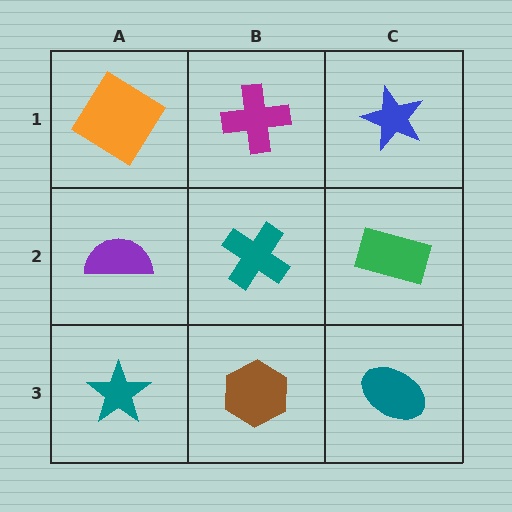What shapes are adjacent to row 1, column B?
A teal cross (row 2, column B), an orange diamond (row 1, column A), a blue star (row 1, column C).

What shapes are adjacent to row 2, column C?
A blue star (row 1, column C), a teal ellipse (row 3, column C), a teal cross (row 2, column B).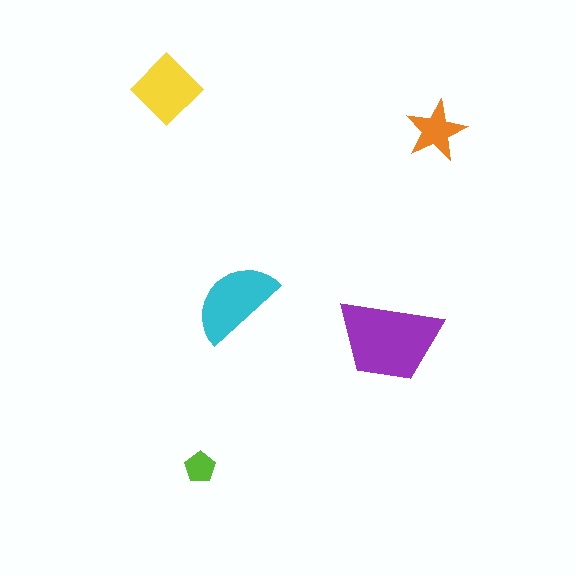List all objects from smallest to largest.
The lime pentagon, the orange star, the yellow diamond, the cyan semicircle, the purple trapezoid.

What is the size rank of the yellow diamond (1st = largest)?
3rd.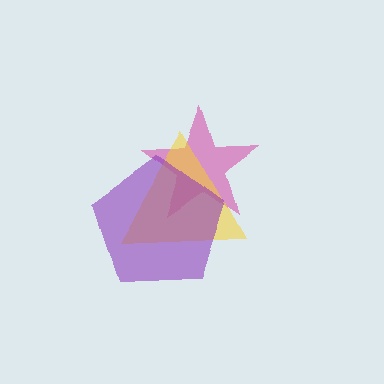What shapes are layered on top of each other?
The layered shapes are: a magenta star, a yellow triangle, a purple pentagon.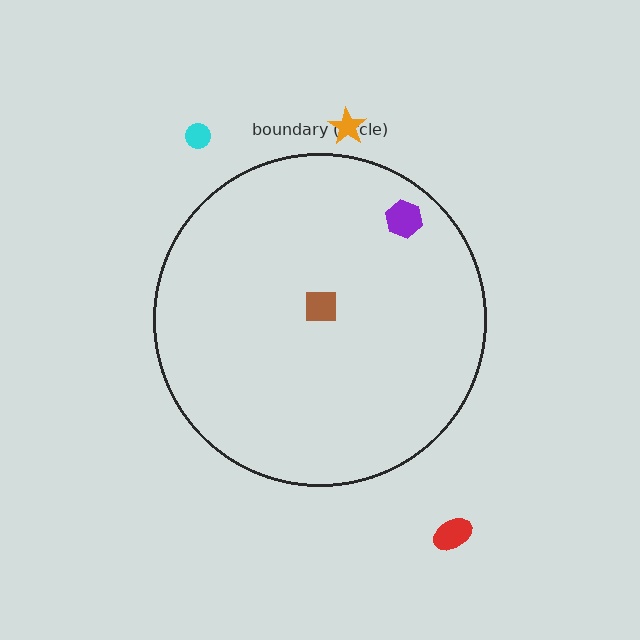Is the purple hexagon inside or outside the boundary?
Inside.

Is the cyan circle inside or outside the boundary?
Outside.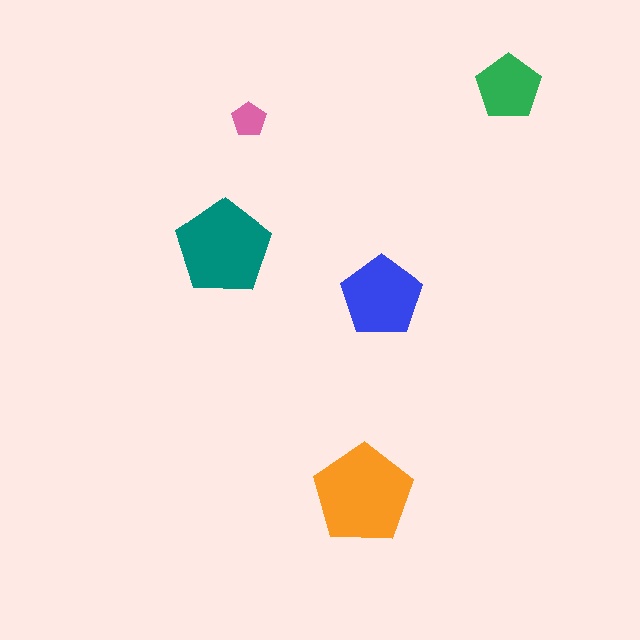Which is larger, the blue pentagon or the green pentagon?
The blue one.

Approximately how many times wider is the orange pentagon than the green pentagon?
About 1.5 times wider.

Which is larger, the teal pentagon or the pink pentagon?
The teal one.